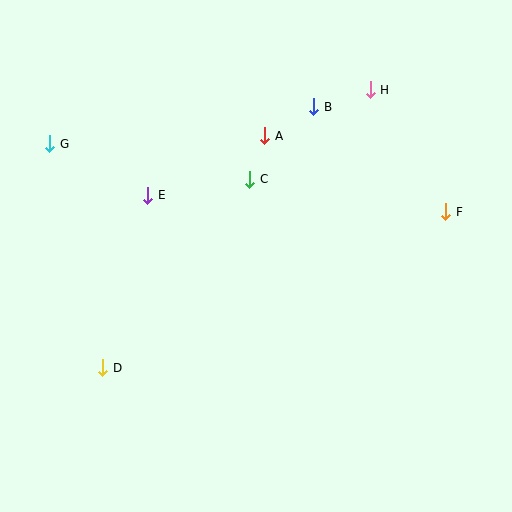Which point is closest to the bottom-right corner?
Point F is closest to the bottom-right corner.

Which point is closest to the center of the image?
Point C at (250, 179) is closest to the center.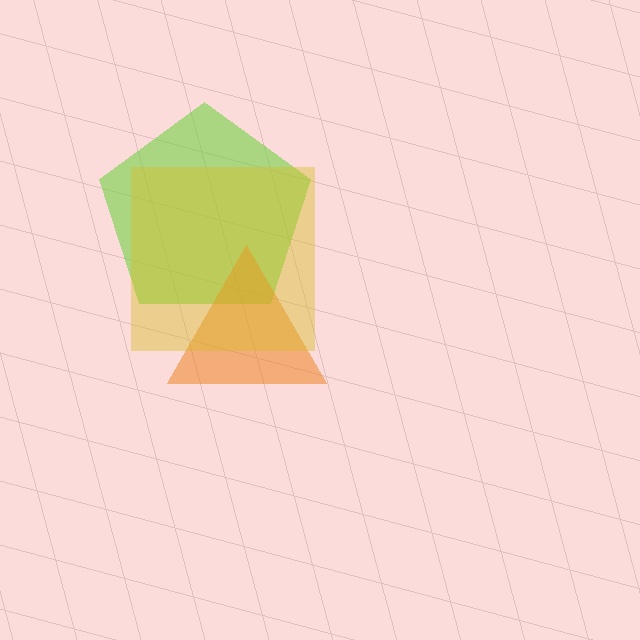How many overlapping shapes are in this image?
There are 3 overlapping shapes in the image.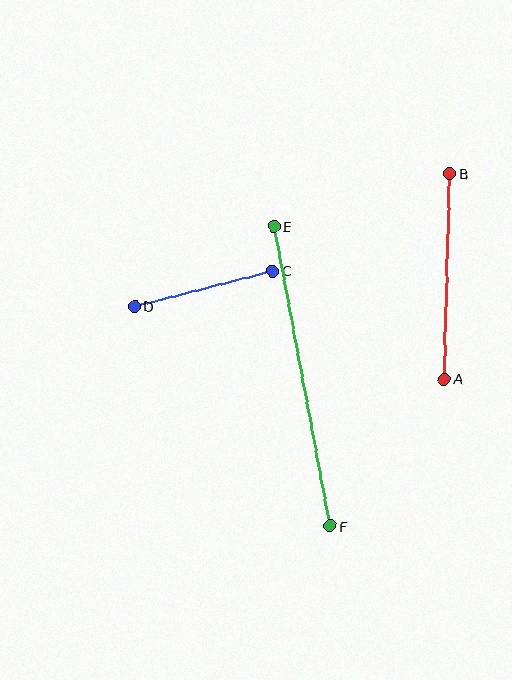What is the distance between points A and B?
The distance is approximately 206 pixels.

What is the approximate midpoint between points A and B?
The midpoint is at approximately (447, 276) pixels.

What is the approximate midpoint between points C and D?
The midpoint is at approximately (204, 289) pixels.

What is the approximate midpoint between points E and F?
The midpoint is at approximately (302, 376) pixels.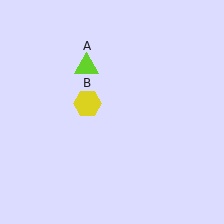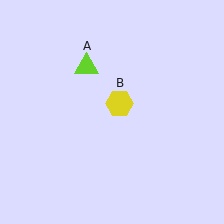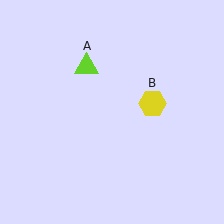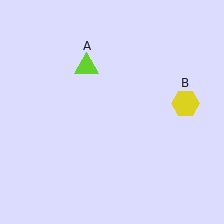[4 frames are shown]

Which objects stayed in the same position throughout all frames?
Lime triangle (object A) remained stationary.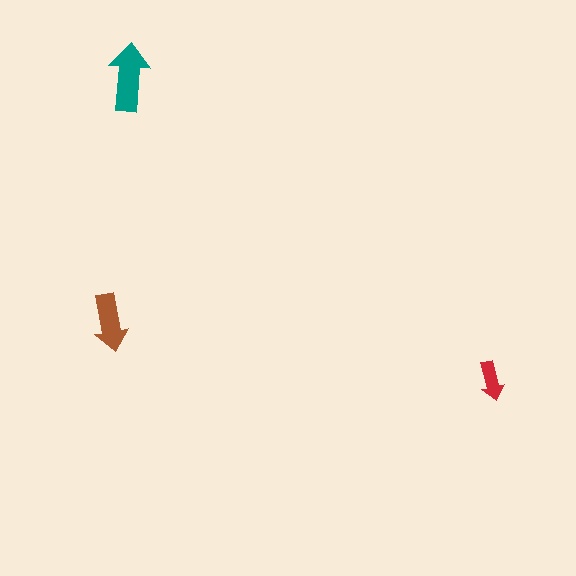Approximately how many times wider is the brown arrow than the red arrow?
About 1.5 times wider.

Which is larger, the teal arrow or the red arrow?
The teal one.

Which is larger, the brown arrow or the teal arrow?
The teal one.